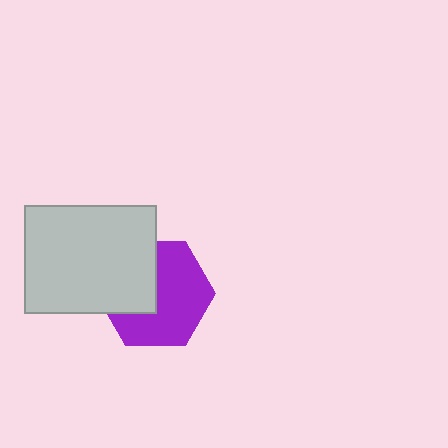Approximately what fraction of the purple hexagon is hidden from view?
Roughly 38% of the purple hexagon is hidden behind the light gray rectangle.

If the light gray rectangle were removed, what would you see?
You would see the complete purple hexagon.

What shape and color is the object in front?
The object in front is a light gray rectangle.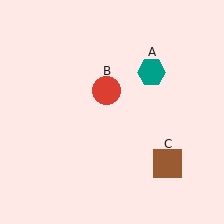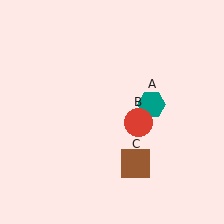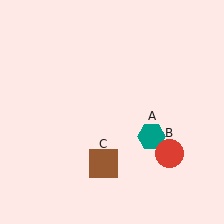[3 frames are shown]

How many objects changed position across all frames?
3 objects changed position: teal hexagon (object A), red circle (object B), brown square (object C).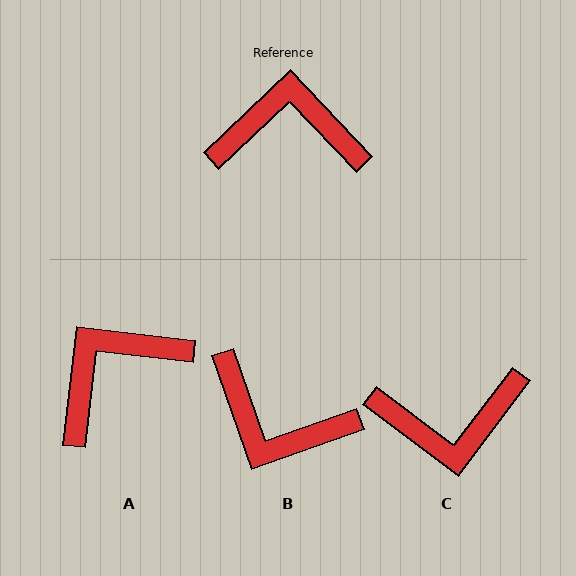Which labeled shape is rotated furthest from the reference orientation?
C, about 171 degrees away.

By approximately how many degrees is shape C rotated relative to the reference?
Approximately 171 degrees clockwise.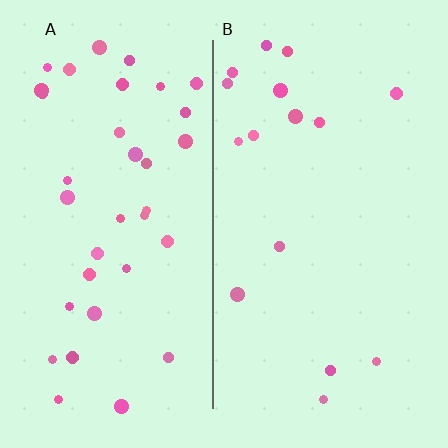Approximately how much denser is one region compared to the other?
Approximately 2.3× — region A over region B.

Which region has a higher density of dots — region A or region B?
A (the left).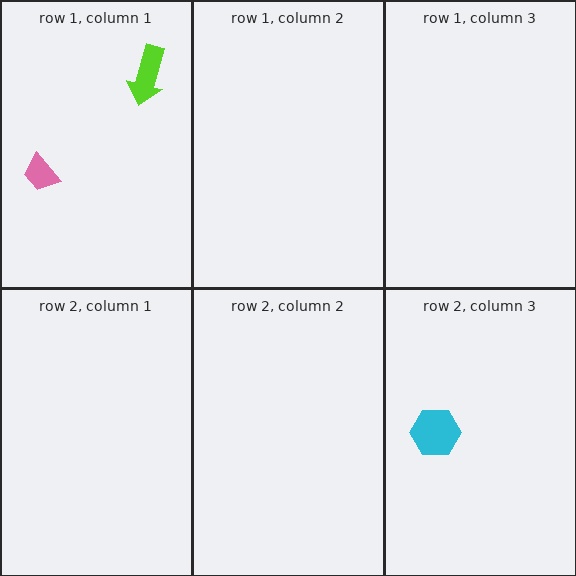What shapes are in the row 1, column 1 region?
The pink trapezoid, the lime arrow.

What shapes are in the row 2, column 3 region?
The cyan hexagon.